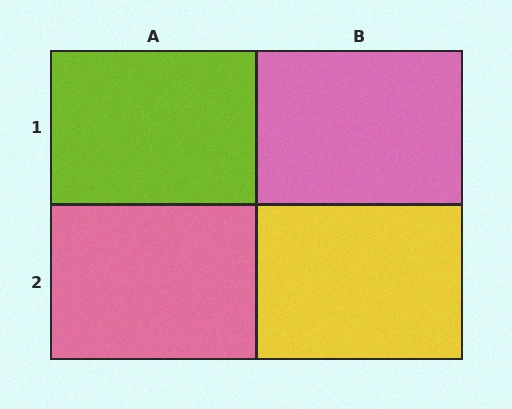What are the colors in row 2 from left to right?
Pink, yellow.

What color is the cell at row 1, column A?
Lime.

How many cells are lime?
1 cell is lime.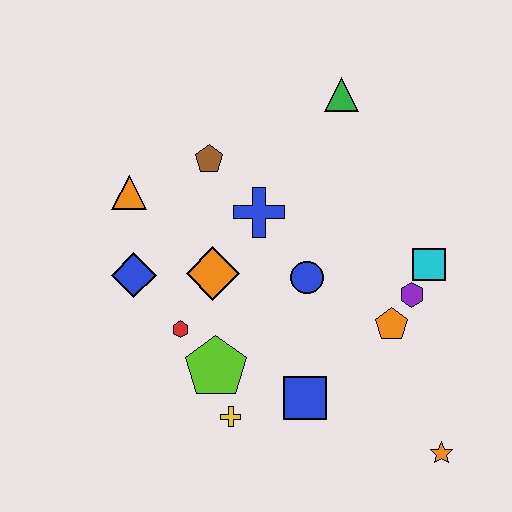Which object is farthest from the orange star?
The orange triangle is farthest from the orange star.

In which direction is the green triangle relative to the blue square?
The green triangle is above the blue square.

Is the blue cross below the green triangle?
Yes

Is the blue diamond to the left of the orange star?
Yes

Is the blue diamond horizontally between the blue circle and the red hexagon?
No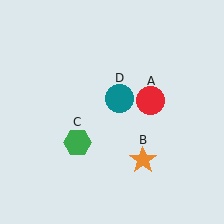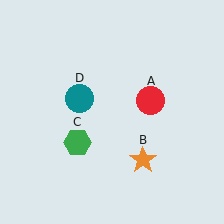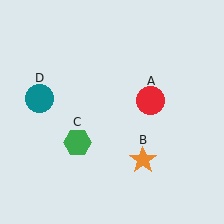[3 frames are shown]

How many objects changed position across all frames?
1 object changed position: teal circle (object D).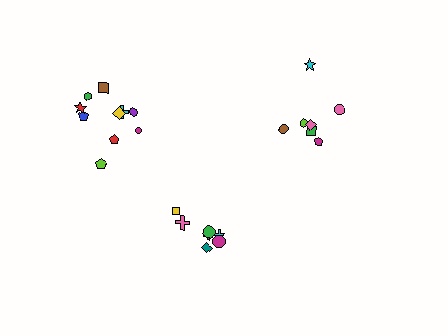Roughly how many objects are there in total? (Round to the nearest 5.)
Roughly 25 objects in total.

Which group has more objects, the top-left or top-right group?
The top-left group.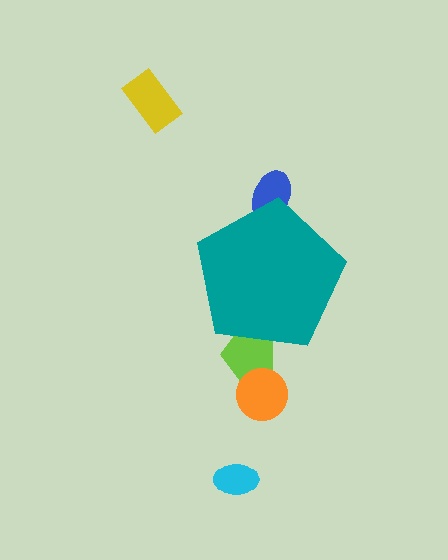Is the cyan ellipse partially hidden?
No, the cyan ellipse is fully visible.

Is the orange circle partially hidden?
No, the orange circle is fully visible.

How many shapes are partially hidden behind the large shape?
2 shapes are partially hidden.